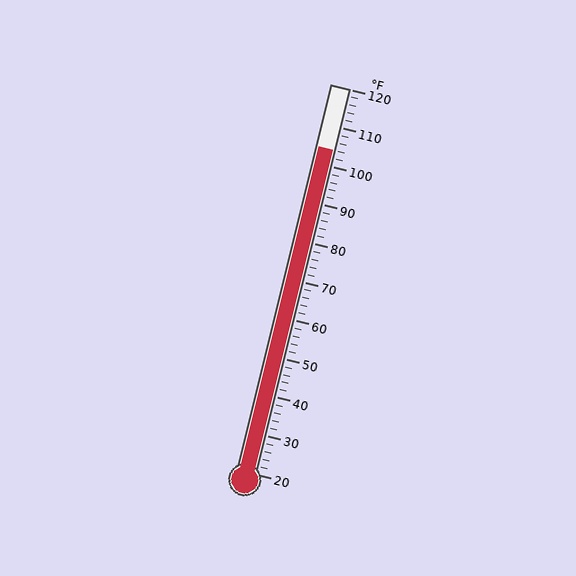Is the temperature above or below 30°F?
The temperature is above 30°F.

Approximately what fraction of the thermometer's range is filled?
The thermometer is filled to approximately 85% of its range.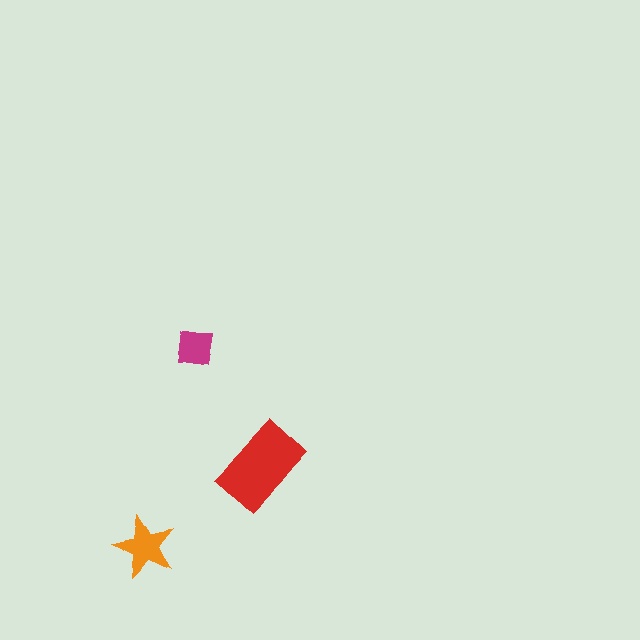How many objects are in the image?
There are 3 objects in the image.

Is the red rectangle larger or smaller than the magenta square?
Larger.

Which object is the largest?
The red rectangle.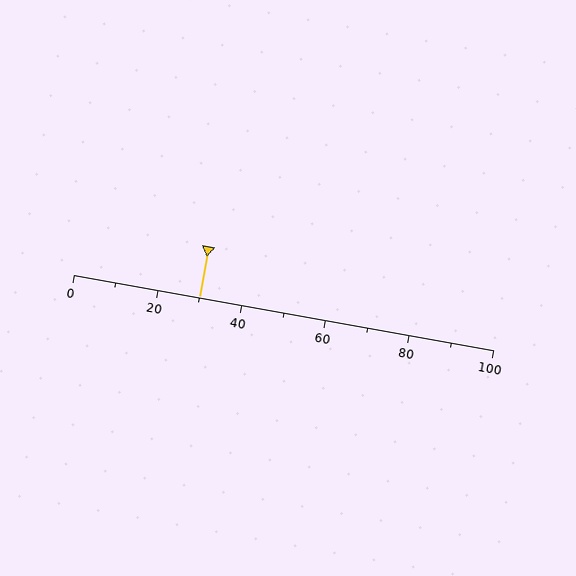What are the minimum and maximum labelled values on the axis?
The axis runs from 0 to 100.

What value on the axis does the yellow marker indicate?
The marker indicates approximately 30.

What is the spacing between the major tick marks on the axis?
The major ticks are spaced 20 apart.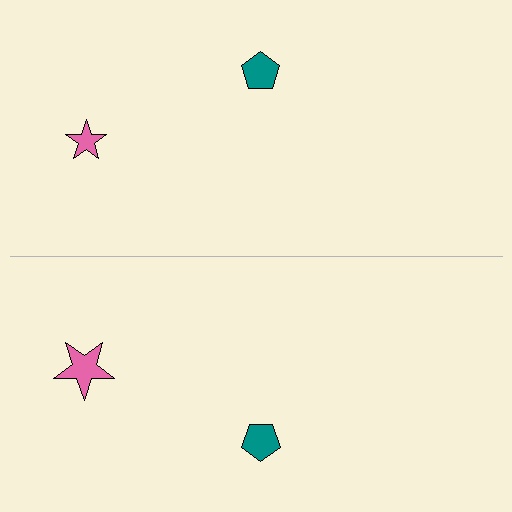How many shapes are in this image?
There are 4 shapes in this image.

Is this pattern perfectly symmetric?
No, the pattern is not perfectly symmetric. The pink star on the bottom side has a different size than its mirror counterpart.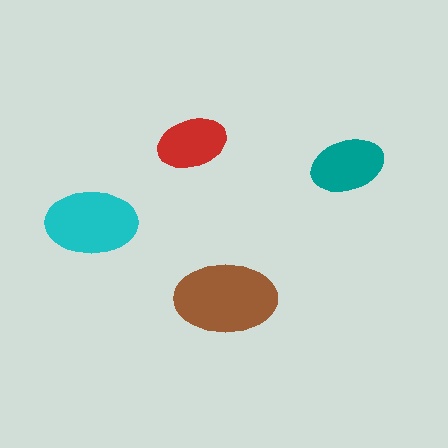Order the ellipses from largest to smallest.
the brown one, the cyan one, the teal one, the red one.